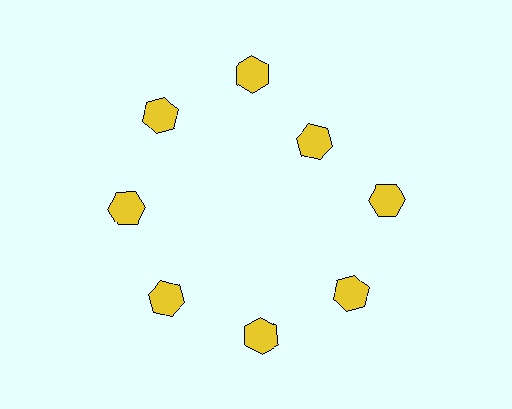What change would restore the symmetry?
The symmetry would be restored by moving it outward, back onto the ring so that all 8 hexagons sit at equal angles and equal distance from the center.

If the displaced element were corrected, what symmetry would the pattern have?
It would have 8-fold rotational symmetry — the pattern would map onto itself every 45 degrees.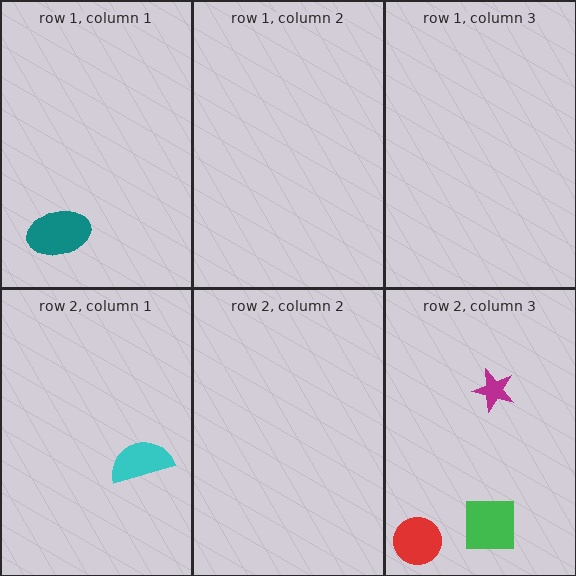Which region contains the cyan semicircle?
The row 2, column 1 region.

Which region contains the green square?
The row 2, column 3 region.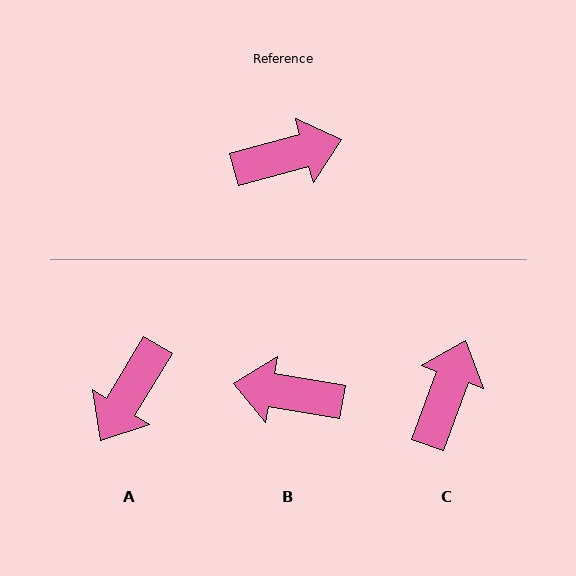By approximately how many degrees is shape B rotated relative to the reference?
Approximately 154 degrees counter-clockwise.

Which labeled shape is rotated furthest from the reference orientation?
B, about 154 degrees away.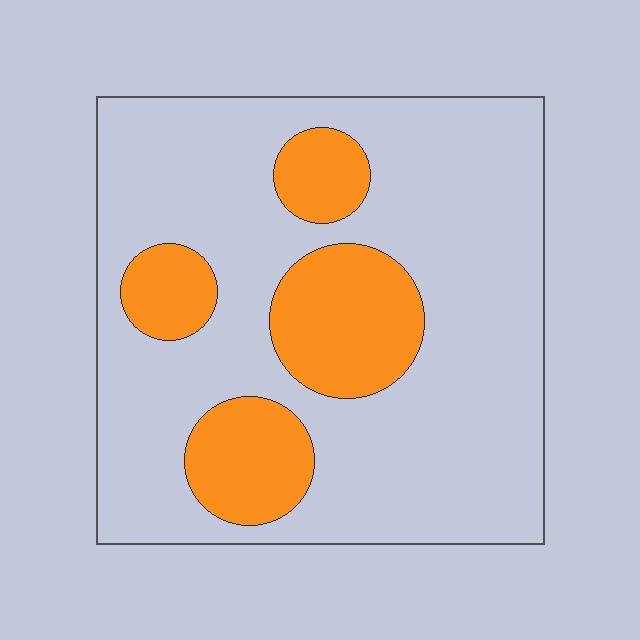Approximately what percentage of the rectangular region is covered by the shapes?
Approximately 25%.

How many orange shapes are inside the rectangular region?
4.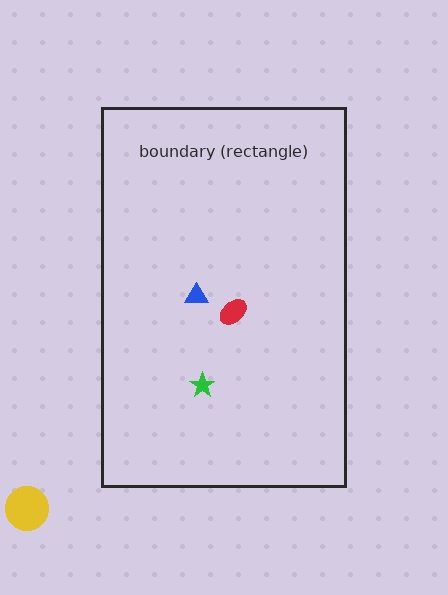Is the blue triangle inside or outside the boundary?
Inside.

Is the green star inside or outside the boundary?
Inside.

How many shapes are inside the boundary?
3 inside, 1 outside.